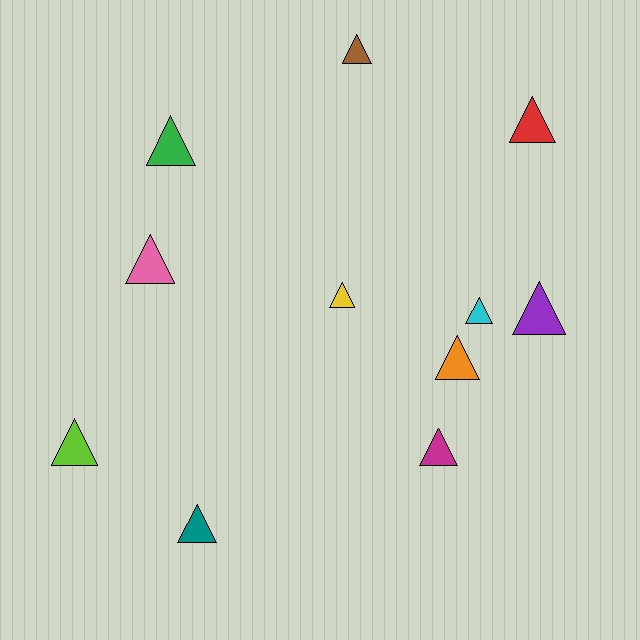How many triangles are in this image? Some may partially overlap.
There are 11 triangles.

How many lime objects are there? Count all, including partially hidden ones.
There is 1 lime object.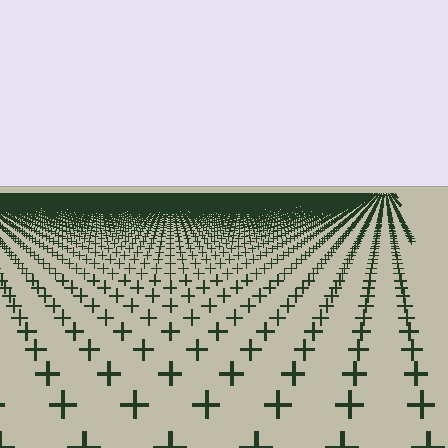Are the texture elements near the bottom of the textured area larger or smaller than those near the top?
Larger. Near the bottom, elements are closer to the viewer and appear at a bigger on-screen size.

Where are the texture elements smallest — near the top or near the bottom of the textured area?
Near the top.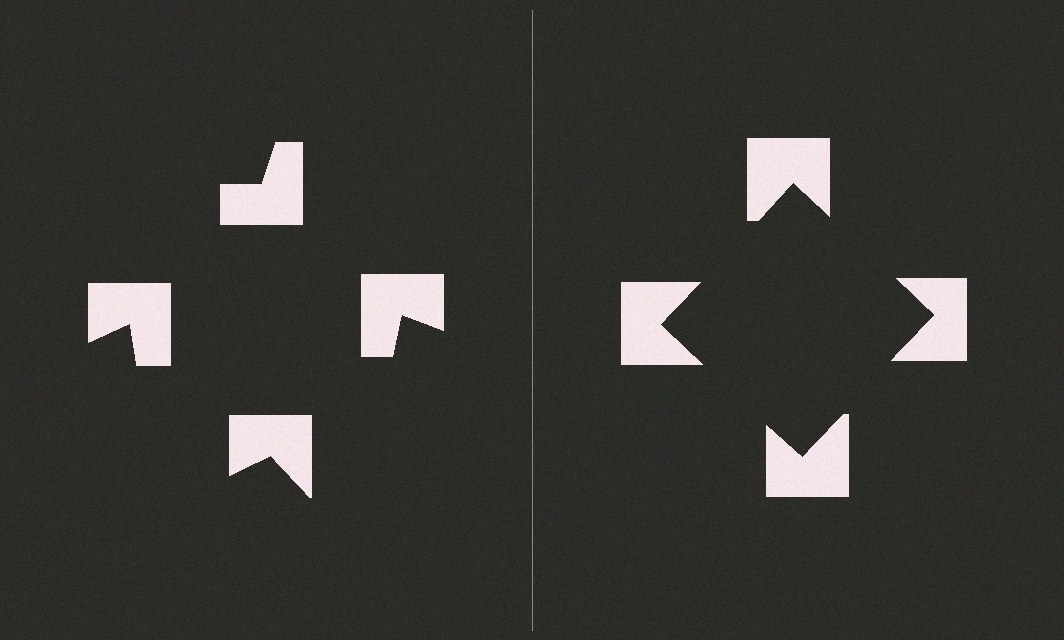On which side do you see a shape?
An illusory square appears on the right side. On the left side the wedge cuts are rotated, so no coherent shape forms.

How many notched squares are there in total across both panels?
8 — 4 on each side.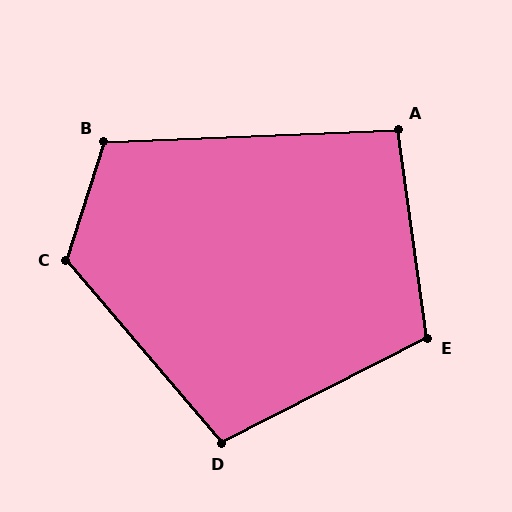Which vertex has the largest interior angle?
C, at approximately 122 degrees.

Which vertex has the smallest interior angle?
A, at approximately 96 degrees.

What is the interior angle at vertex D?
Approximately 104 degrees (obtuse).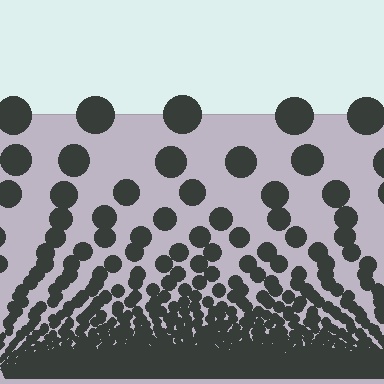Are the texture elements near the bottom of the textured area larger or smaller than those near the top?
Smaller. The gradient is inverted — elements near the bottom are smaller and denser.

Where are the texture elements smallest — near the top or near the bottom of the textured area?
Near the bottom.